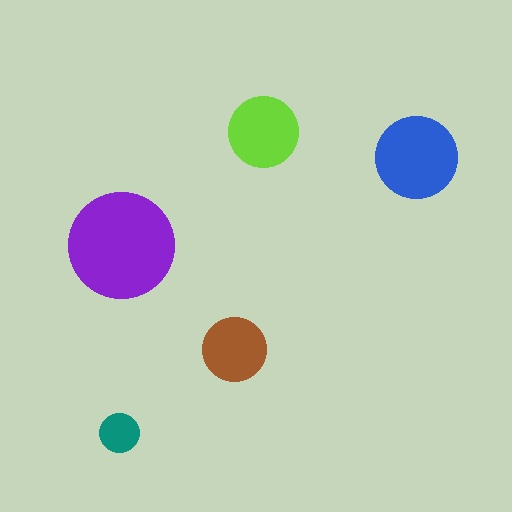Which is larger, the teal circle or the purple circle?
The purple one.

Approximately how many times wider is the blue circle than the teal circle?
About 2 times wider.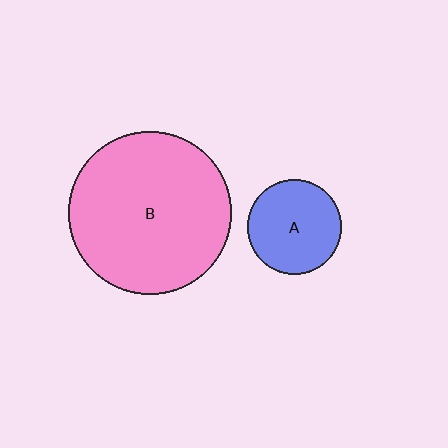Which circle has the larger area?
Circle B (pink).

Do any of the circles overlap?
No, none of the circles overlap.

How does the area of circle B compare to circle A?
Approximately 3.0 times.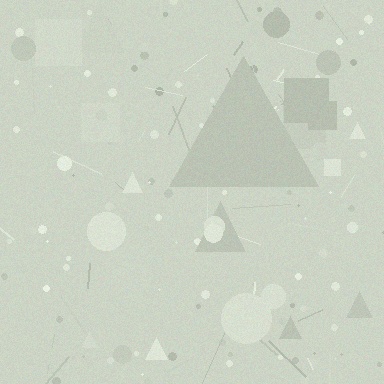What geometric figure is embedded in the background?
A triangle is embedded in the background.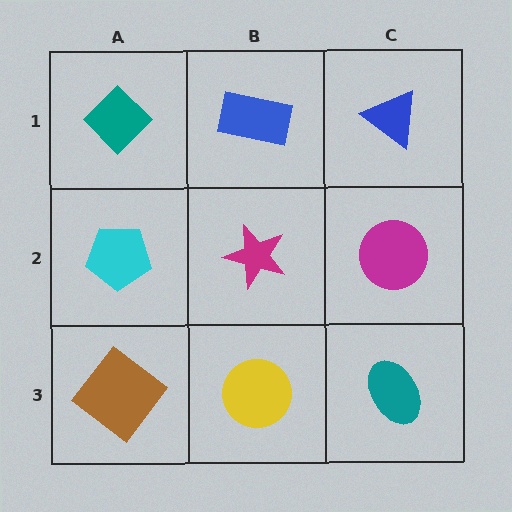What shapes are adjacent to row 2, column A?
A teal diamond (row 1, column A), a brown diamond (row 3, column A), a magenta star (row 2, column B).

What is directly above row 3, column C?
A magenta circle.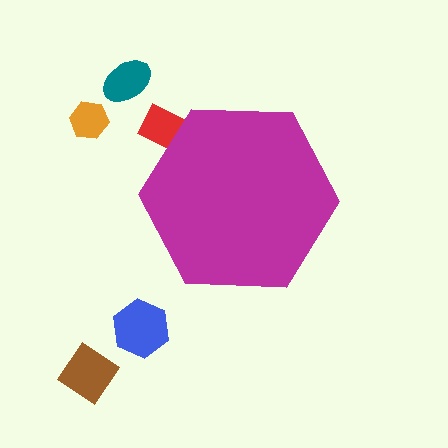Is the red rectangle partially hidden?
Yes, the red rectangle is partially hidden behind the magenta hexagon.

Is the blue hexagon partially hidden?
No, the blue hexagon is fully visible.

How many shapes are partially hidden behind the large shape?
1 shape is partially hidden.